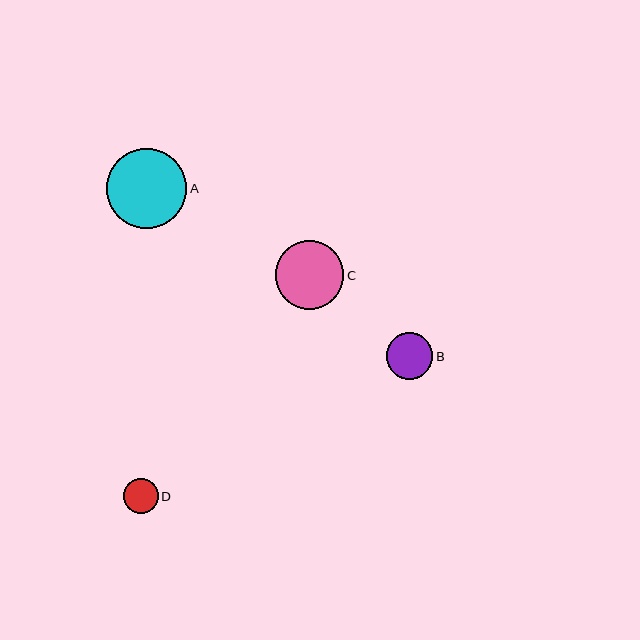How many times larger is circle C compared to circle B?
Circle C is approximately 1.5 times the size of circle B.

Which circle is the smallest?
Circle D is the smallest with a size of approximately 35 pixels.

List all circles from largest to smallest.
From largest to smallest: A, C, B, D.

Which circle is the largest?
Circle A is the largest with a size of approximately 81 pixels.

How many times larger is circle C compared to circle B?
Circle C is approximately 1.5 times the size of circle B.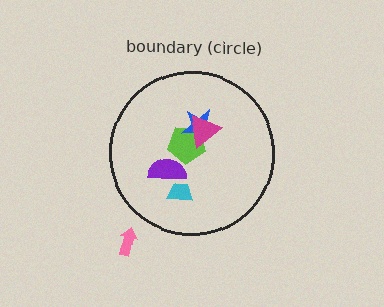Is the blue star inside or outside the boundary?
Inside.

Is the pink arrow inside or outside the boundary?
Outside.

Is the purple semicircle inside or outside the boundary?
Inside.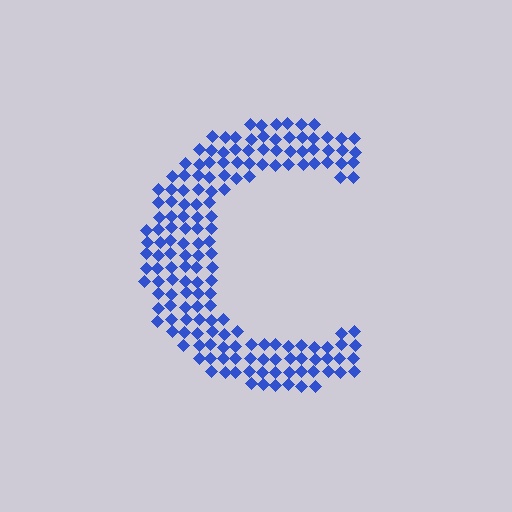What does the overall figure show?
The overall figure shows the letter C.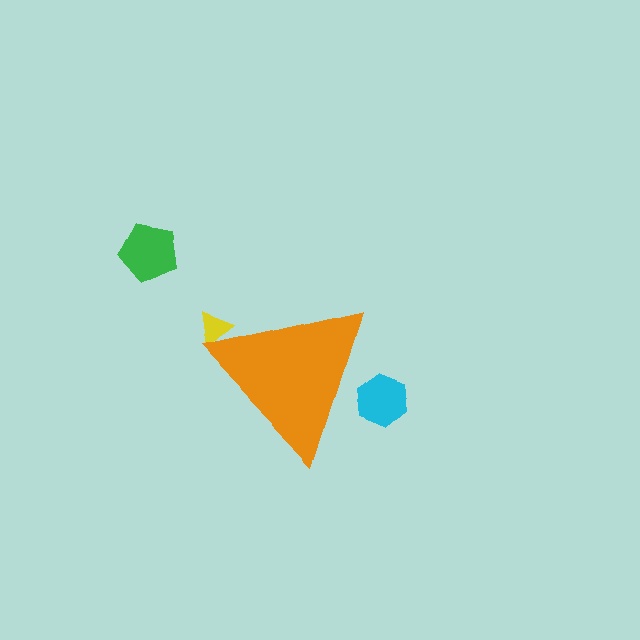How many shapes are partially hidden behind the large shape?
2 shapes are partially hidden.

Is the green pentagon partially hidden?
No, the green pentagon is fully visible.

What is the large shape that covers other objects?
An orange triangle.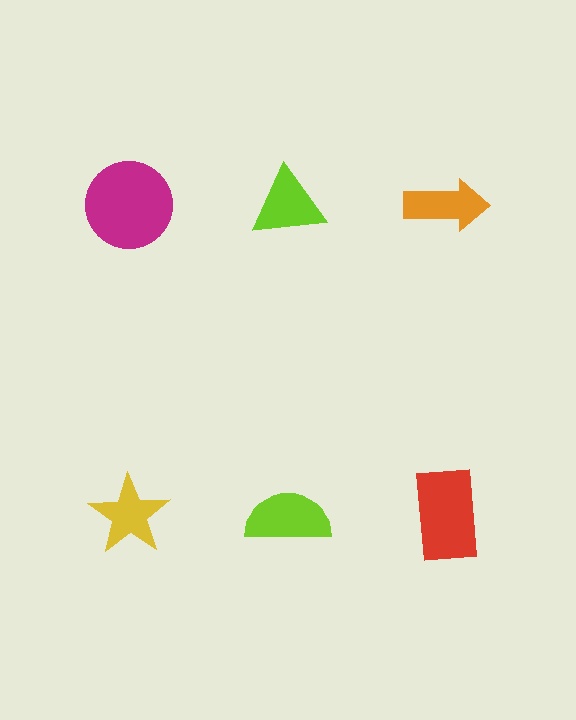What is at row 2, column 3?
A red rectangle.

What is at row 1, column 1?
A magenta circle.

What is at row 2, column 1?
A yellow star.